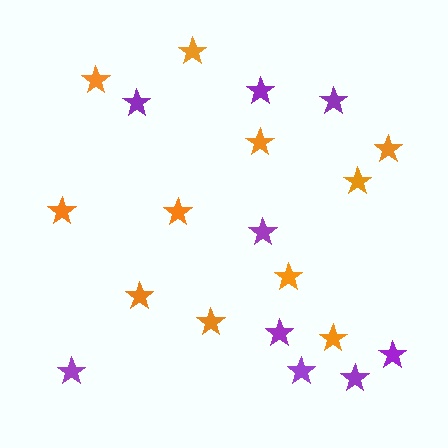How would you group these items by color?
There are 2 groups: one group of orange stars (11) and one group of purple stars (9).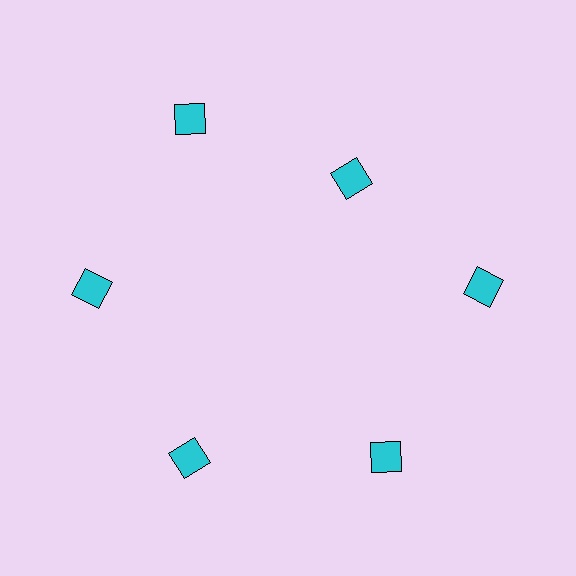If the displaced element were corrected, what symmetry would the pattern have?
It would have 6-fold rotational symmetry — the pattern would map onto itself every 60 degrees.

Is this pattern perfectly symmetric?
No. The 6 cyan diamonds are arranged in a ring, but one element near the 1 o'clock position is pulled inward toward the center, breaking the 6-fold rotational symmetry.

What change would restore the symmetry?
The symmetry would be restored by moving it outward, back onto the ring so that all 6 diamonds sit at equal angles and equal distance from the center.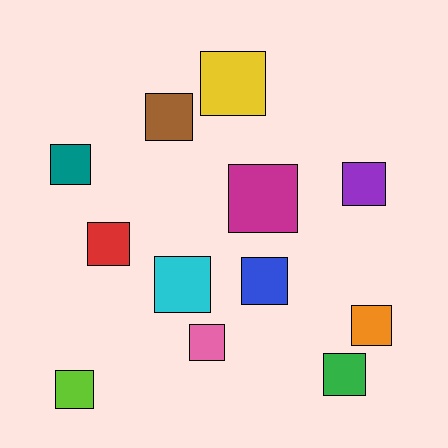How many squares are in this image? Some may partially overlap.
There are 12 squares.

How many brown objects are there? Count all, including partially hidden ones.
There is 1 brown object.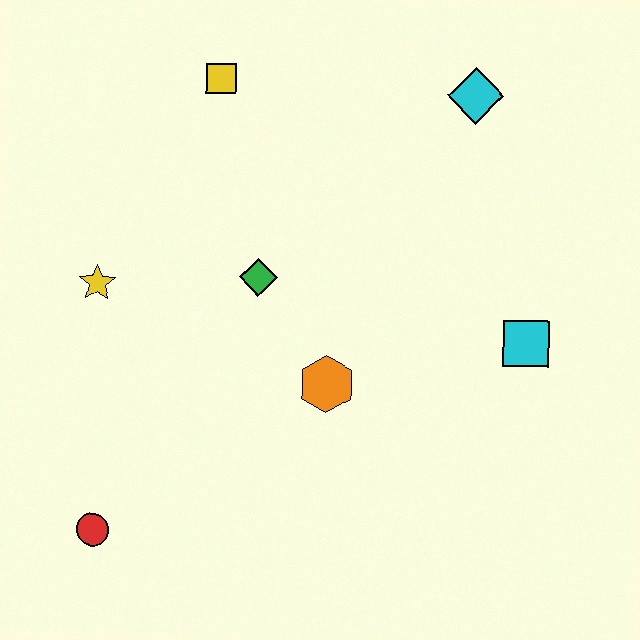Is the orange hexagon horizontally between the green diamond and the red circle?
No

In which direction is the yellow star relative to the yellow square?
The yellow star is below the yellow square.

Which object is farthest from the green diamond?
The red circle is farthest from the green diamond.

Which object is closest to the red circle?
The yellow star is closest to the red circle.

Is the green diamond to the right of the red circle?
Yes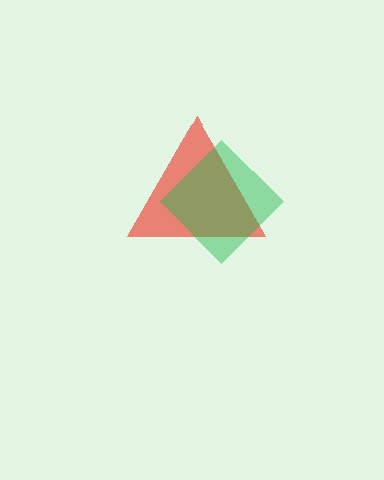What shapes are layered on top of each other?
The layered shapes are: a red triangle, a green diamond.